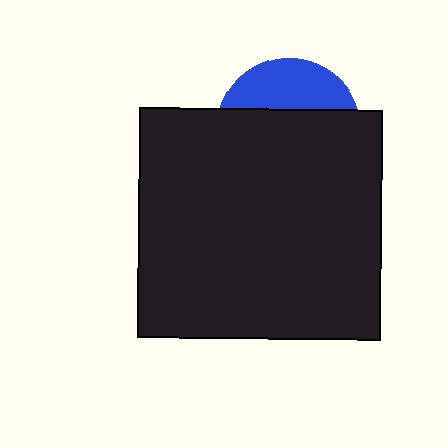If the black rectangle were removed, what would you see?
You would see the complete blue circle.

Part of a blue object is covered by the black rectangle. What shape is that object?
It is a circle.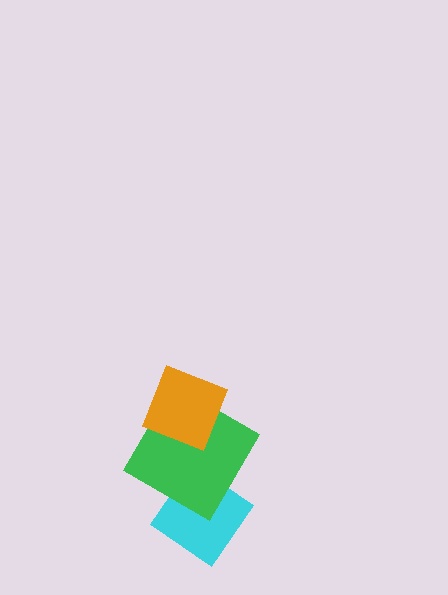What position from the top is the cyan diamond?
The cyan diamond is 3rd from the top.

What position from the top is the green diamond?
The green diamond is 2nd from the top.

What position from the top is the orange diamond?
The orange diamond is 1st from the top.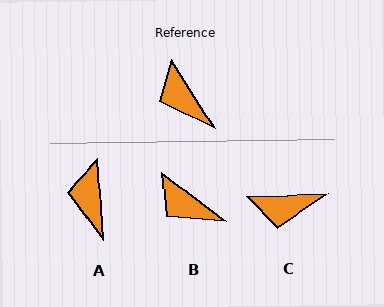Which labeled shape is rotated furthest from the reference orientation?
C, about 60 degrees away.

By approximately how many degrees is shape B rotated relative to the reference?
Approximately 21 degrees counter-clockwise.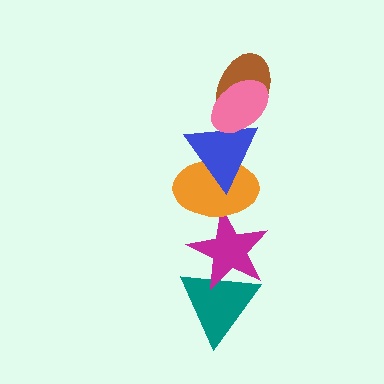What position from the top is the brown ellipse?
The brown ellipse is 2nd from the top.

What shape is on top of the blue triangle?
The brown ellipse is on top of the blue triangle.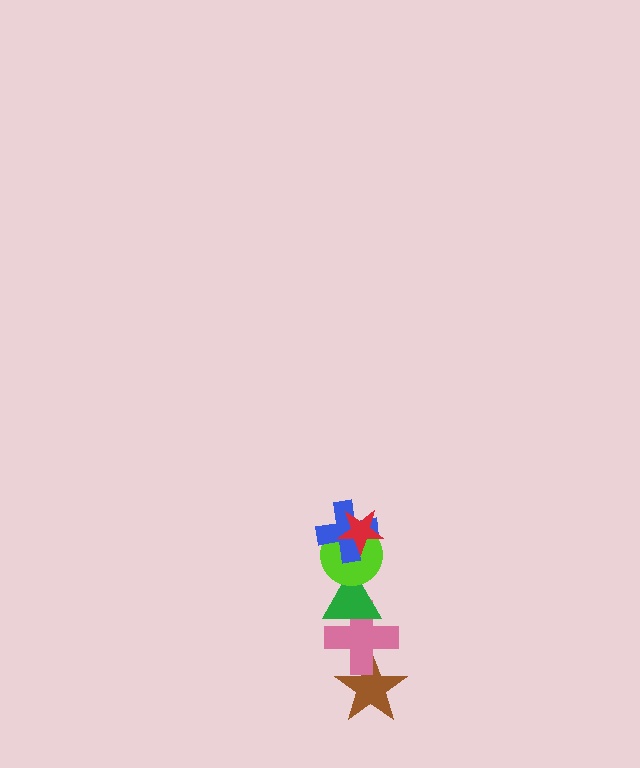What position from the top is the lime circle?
The lime circle is 3rd from the top.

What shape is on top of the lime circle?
The blue cross is on top of the lime circle.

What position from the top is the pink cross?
The pink cross is 5th from the top.